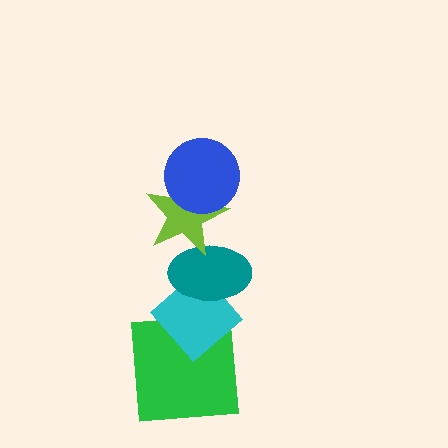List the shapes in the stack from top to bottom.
From top to bottom: the blue circle, the lime star, the teal ellipse, the cyan diamond, the green square.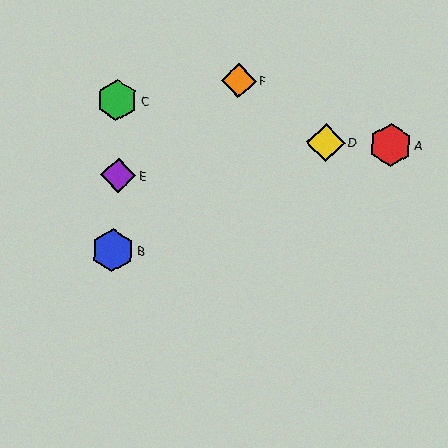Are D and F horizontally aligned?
No, D is at y≈143 and F is at y≈81.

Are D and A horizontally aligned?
Yes, both are at y≈143.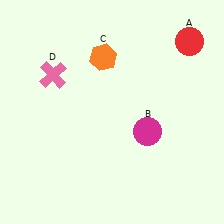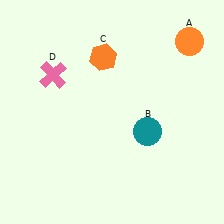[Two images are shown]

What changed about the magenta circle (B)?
In Image 1, B is magenta. In Image 2, it changed to teal.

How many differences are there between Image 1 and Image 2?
There are 2 differences between the two images.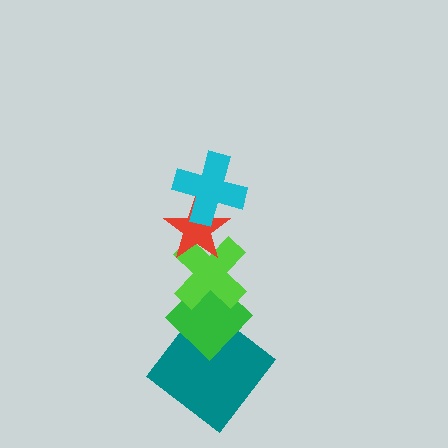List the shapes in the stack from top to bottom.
From top to bottom: the cyan cross, the red star, the lime cross, the green diamond, the teal diamond.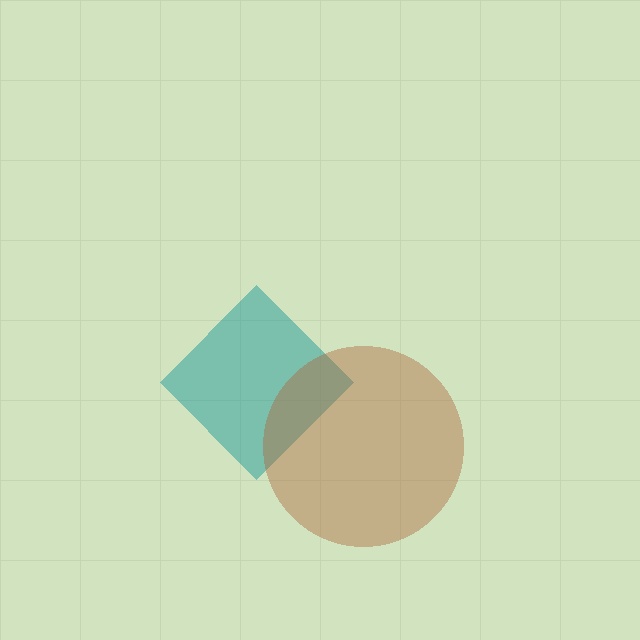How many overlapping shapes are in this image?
There are 2 overlapping shapes in the image.